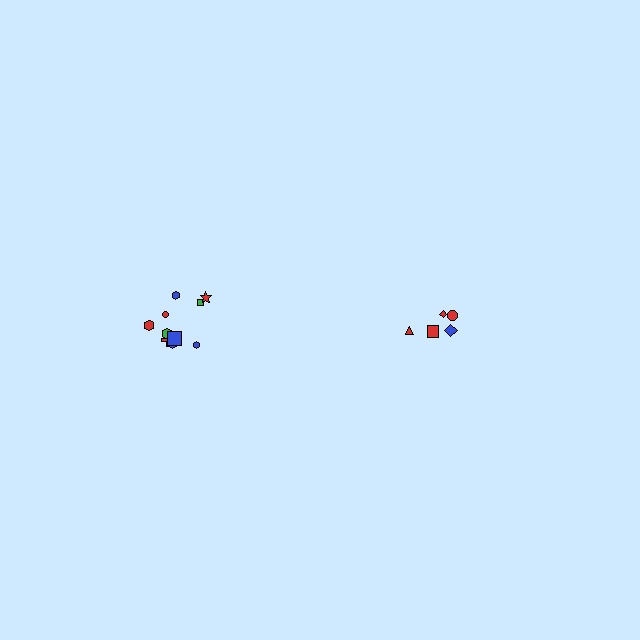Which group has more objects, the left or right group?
The left group.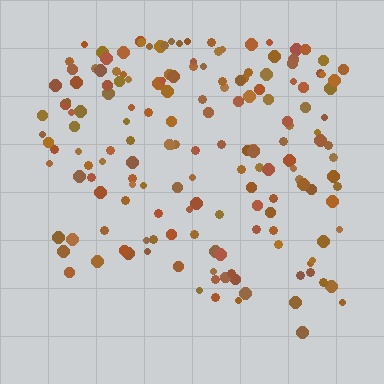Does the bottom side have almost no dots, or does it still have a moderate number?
Still a moderate number, just noticeably fewer than the top.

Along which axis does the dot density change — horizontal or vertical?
Vertical.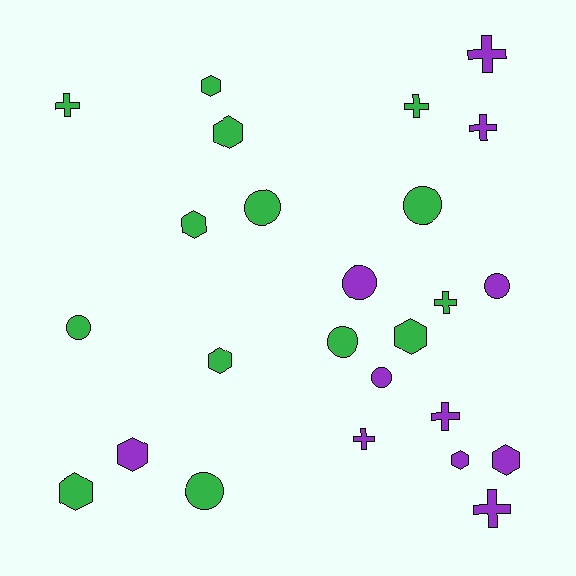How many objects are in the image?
There are 25 objects.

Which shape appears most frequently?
Hexagon, with 9 objects.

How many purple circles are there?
There are 3 purple circles.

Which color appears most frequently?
Green, with 14 objects.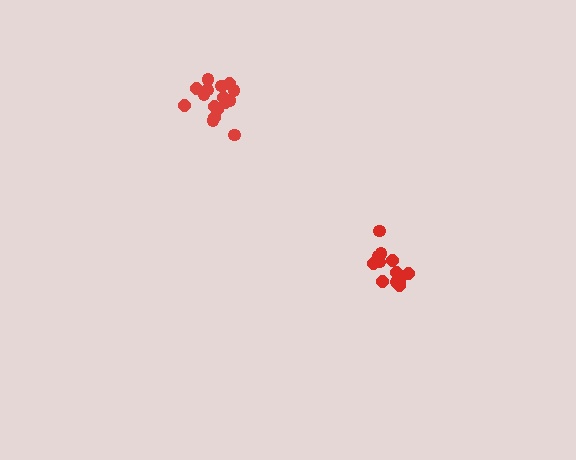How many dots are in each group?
Group 1: 17 dots, Group 2: 12 dots (29 total).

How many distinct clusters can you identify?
There are 2 distinct clusters.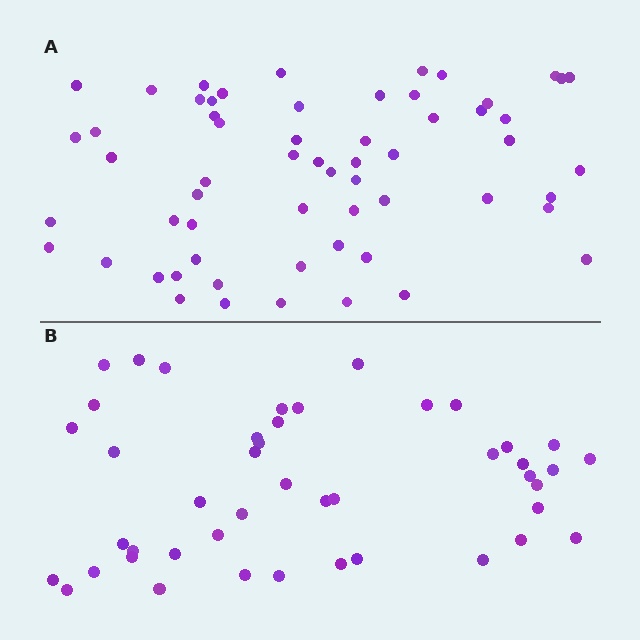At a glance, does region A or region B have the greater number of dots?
Region A (the top region) has more dots.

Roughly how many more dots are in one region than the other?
Region A has approximately 15 more dots than region B.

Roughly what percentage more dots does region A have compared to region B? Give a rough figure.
About 35% more.